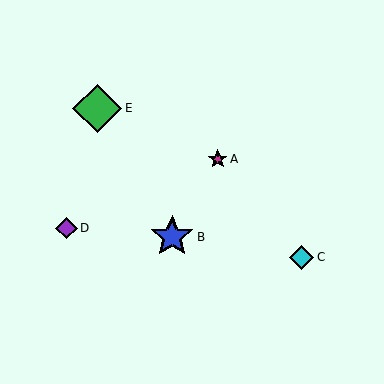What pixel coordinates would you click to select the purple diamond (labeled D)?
Click at (67, 228) to select the purple diamond D.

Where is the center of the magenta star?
The center of the magenta star is at (218, 159).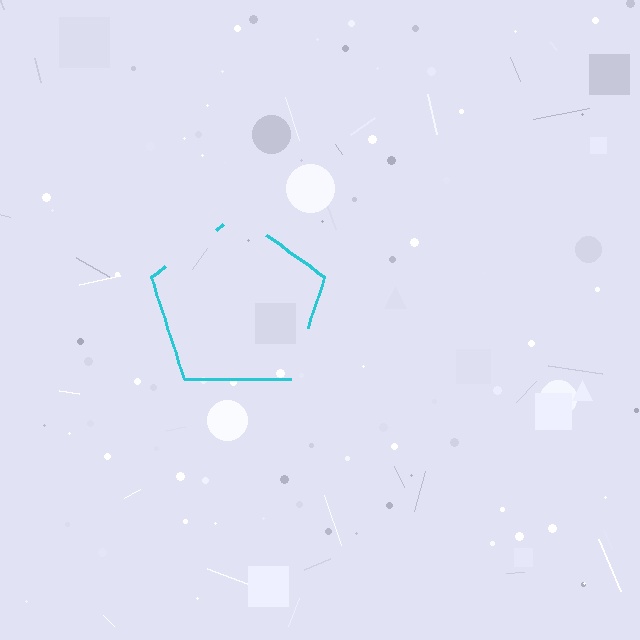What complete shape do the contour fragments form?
The contour fragments form a pentagon.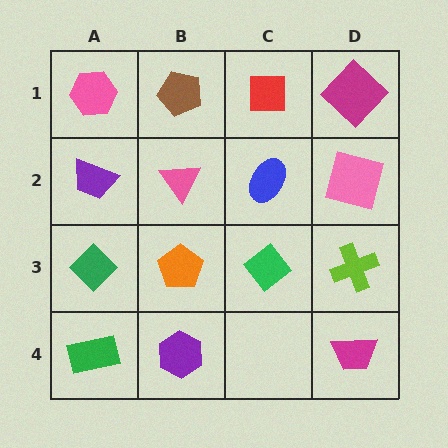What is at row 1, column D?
A magenta diamond.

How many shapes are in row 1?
4 shapes.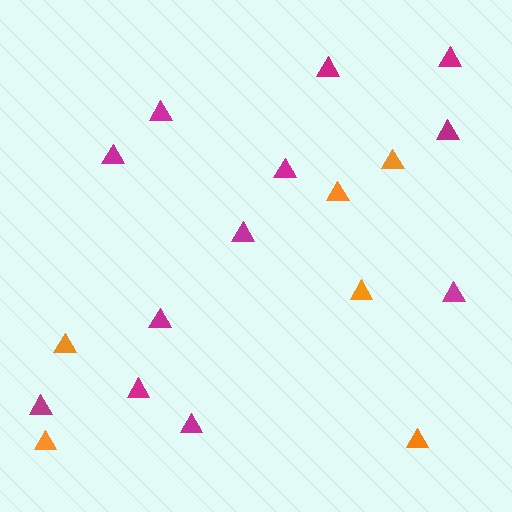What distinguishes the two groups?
There are 2 groups: one group of magenta triangles (12) and one group of orange triangles (6).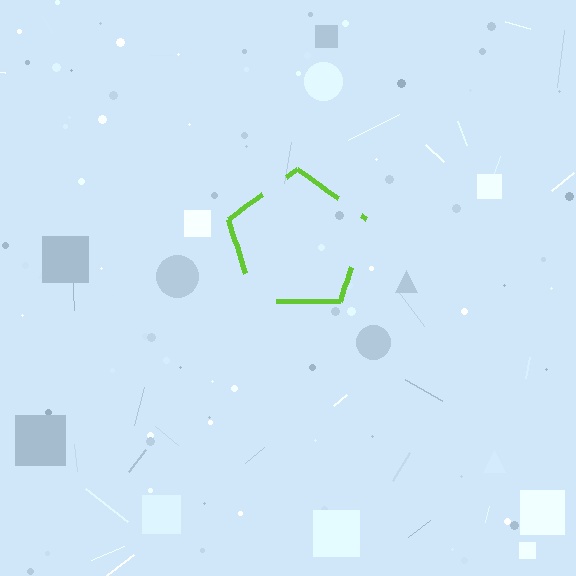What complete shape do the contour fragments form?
The contour fragments form a pentagon.